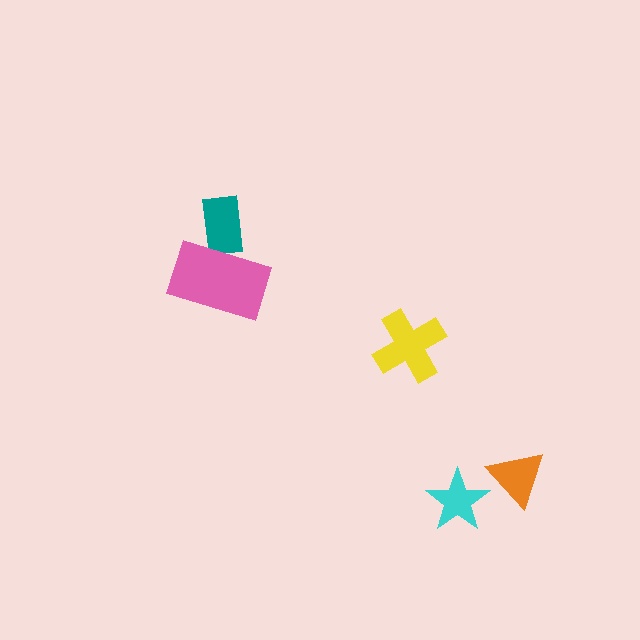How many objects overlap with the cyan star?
0 objects overlap with the cyan star.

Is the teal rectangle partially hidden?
Yes, it is partially covered by another shape.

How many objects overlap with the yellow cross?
0 objects overlap with the yellow cross.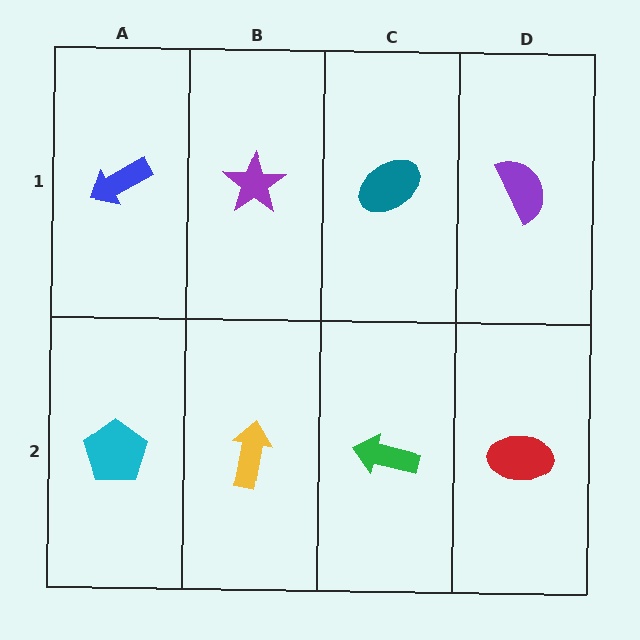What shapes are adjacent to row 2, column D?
A purple semicircle (row 1, column D), a green arrow (row 2, column C).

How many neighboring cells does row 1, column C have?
3.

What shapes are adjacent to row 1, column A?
A cyan pentagon (row 2, column A), a purple star (row 1, column B).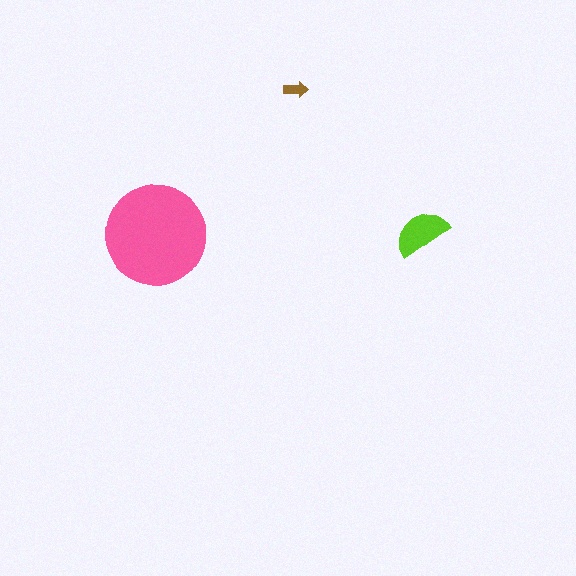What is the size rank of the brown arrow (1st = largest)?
3rd.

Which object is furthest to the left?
The pink circle is leftmost.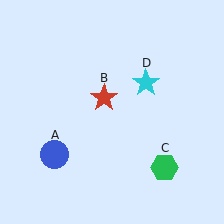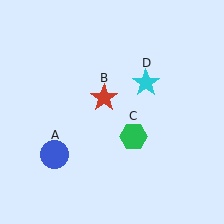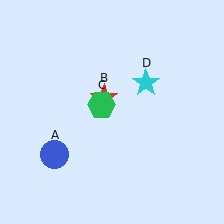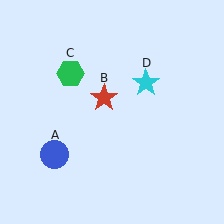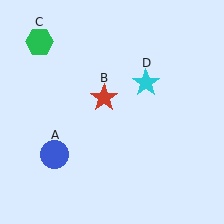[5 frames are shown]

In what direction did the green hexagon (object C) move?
The green hexagon (object C) moved up and to the left.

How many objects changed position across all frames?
1 object changed position: green hexagon (object C).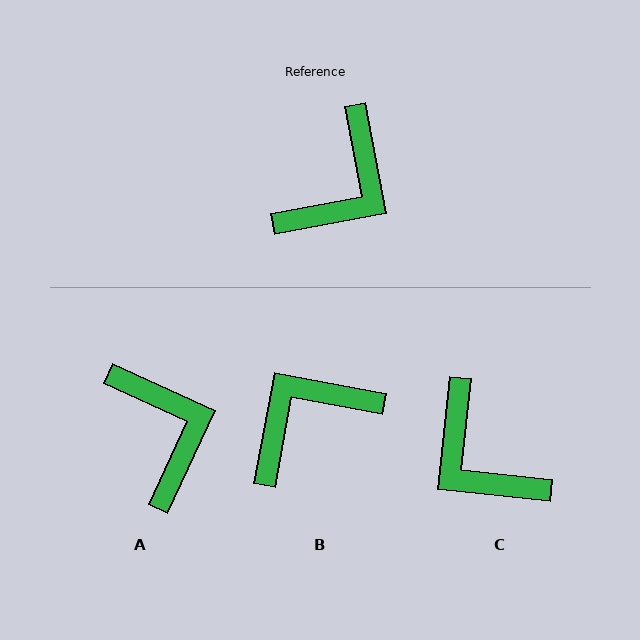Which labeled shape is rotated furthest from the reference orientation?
B, about 159 degrees away.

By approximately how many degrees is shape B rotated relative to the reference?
Approximately 159 degrees counter-clockwise.